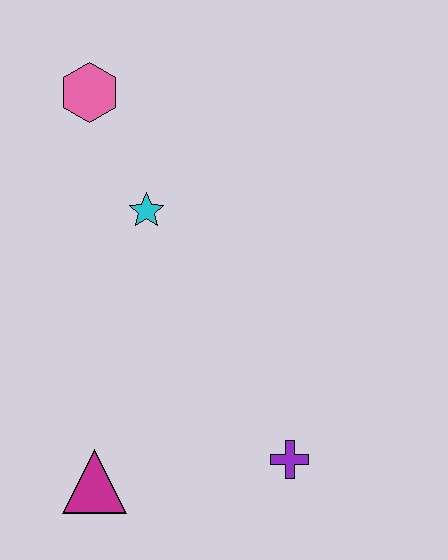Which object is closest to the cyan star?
The pink hexagon is closest to the cyan star.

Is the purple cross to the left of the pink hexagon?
No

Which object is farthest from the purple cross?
The pink hexagon is farthest from the purple cross.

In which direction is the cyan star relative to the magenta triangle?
The cyan star is above the magenta triangle.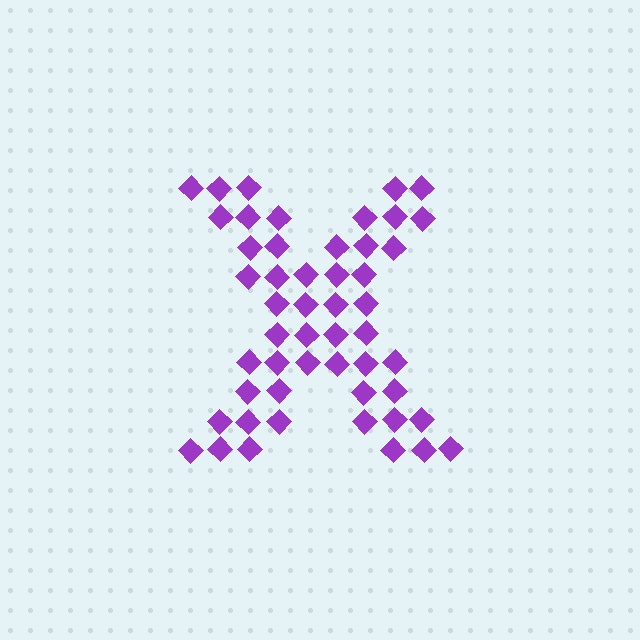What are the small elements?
The small elements are diamonds.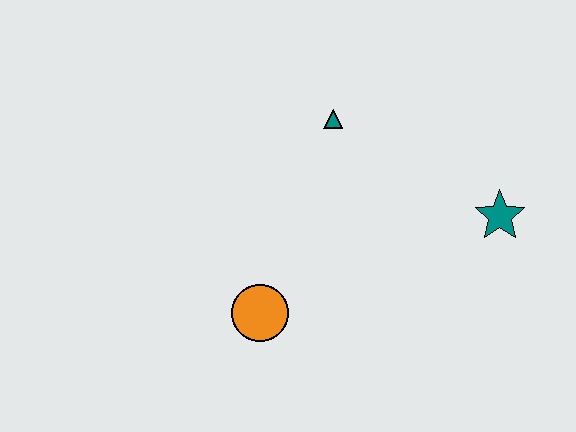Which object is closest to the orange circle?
The teal triangle is closest to the orange circle.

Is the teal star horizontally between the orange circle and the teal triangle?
No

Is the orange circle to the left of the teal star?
Yes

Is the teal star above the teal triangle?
No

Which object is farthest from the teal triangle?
The orange circle is farthest from the teal triangle.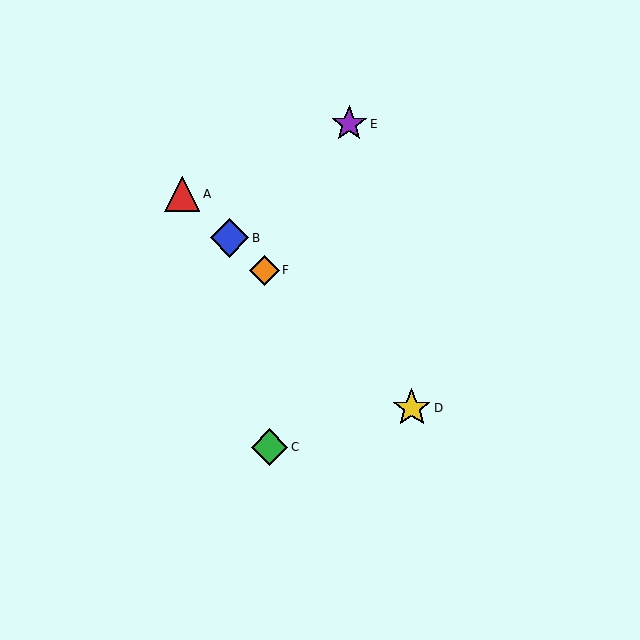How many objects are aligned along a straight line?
4 objects (A, B, D, F) are aligned along a straight line.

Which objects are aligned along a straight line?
Objects A, B, D, F are aligned along a straight line.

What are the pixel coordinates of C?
Object C is at (270, 447).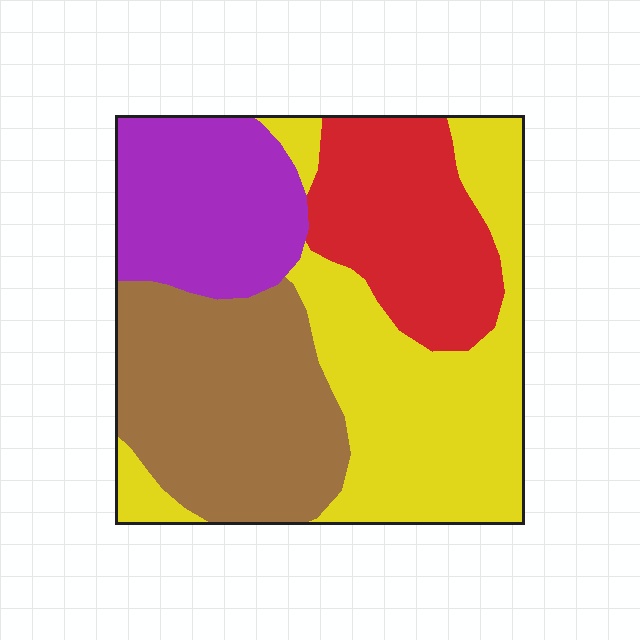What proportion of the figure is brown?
Brown covers around 30% of the figure.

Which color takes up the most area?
Yellow, at roughly 35%.